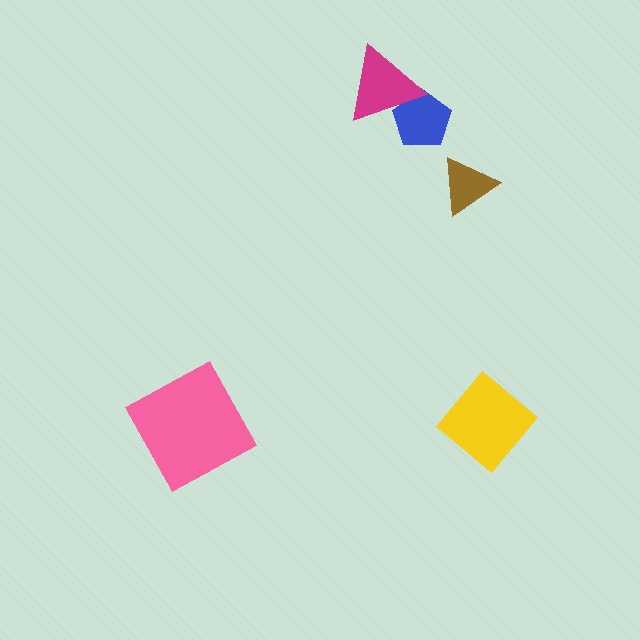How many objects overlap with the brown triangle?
0 objects overlap with the brown triangle.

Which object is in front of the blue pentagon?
The magenta triangle is in front of the blue pentagon.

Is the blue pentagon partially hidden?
Yes, it is partially covered by another shape.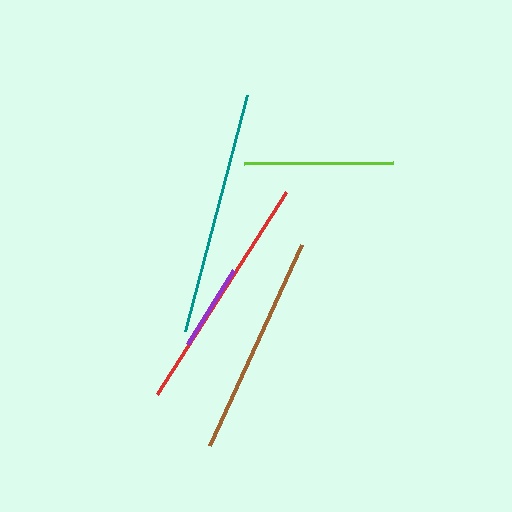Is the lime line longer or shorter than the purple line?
The lime line is longer than the purple line.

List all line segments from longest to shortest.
From longest to shortest: teal, red, brown, lime, purple.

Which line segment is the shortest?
The purple line is the shortest at approximately 87 pixels.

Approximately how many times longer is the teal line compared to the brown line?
The teal line is approximately 1.1 times the length of the brown line.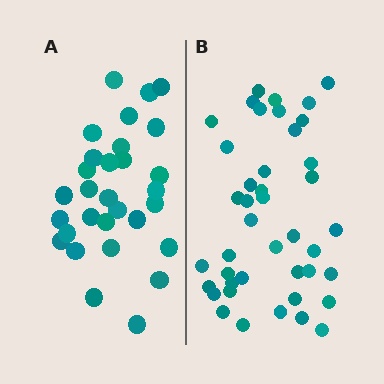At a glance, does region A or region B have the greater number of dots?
Region B (the right region) has more dots.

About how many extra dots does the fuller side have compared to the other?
Region B has roughly 12 or so more dots than region A.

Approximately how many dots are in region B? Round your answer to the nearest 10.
About 40 dots. (The exact count is 42, which rounds to 40.)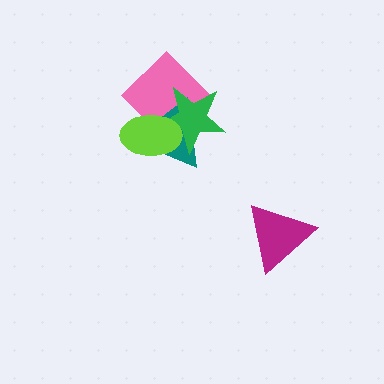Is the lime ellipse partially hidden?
No, no other shape covers it.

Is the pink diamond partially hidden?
Yes, it is partially covered by another shape.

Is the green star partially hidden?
Yes, it is partially covered by another shape.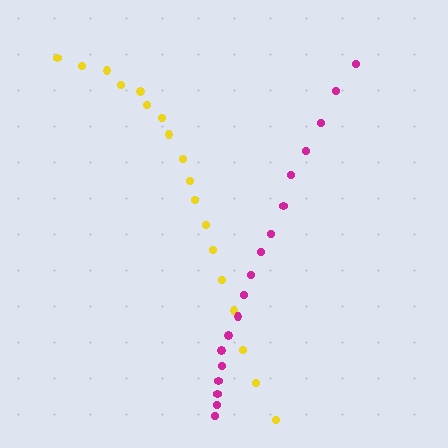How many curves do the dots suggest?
There are 2 distinct paths.